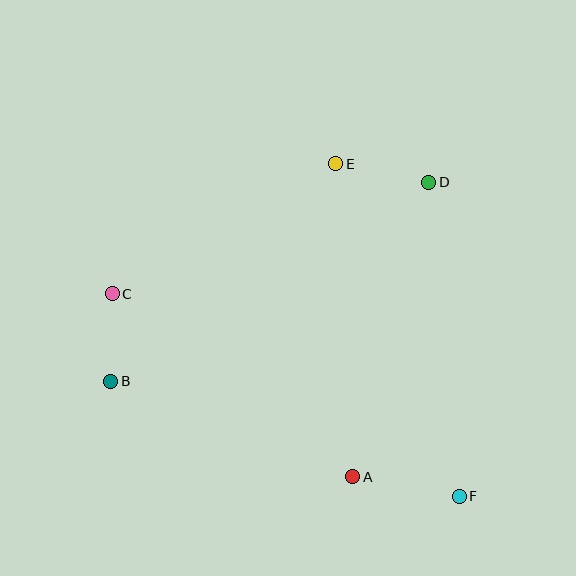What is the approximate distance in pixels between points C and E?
The distance between C and E is approximately 258 pixels.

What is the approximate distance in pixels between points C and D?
The distance between C and D is approximately 335 pixels.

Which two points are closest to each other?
Points B and C are closest to each other.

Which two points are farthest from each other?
Points C and F are farthest from each other.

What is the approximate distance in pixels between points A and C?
The distance between A and C is approximately 302 pixels.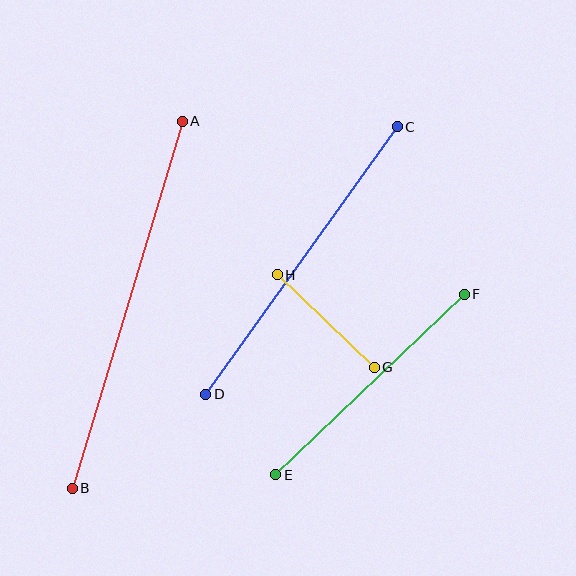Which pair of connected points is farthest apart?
Points A and B are farthest apart.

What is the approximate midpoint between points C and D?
The midpoint is at approximately (301, 261) pixels.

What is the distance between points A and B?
The distance is approximately 383 pixels.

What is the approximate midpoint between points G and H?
The midpoint is at approximately (326, 321) pixels.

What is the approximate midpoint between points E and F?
The midpoint is at approximately (370, 384) pixels.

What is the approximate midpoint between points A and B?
The midpoint is at approximately (127, 305) pixels.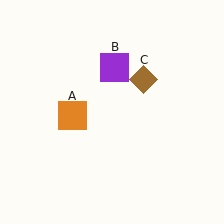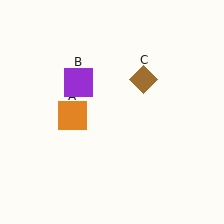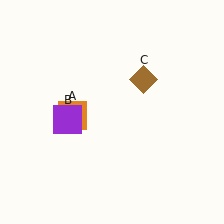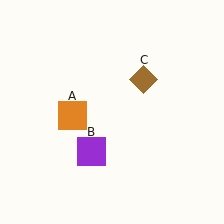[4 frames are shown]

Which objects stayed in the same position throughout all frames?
Orange square (object A) and brown diamond (object C) remained stationary.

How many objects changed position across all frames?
1 object changed position: purple square (object B).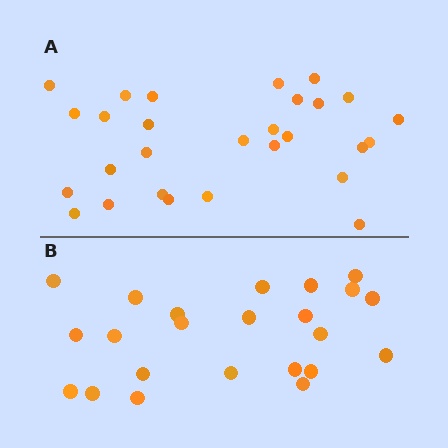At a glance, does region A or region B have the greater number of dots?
Region A (the top region) has more dots.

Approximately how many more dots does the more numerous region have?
Region A has about 5 more dots than region B.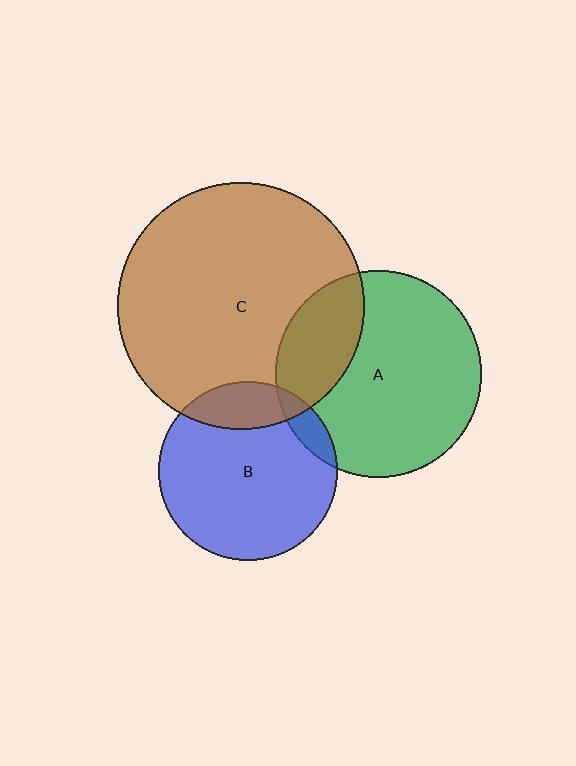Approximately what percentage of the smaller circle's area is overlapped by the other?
Approximately 10%.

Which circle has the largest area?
Circle C (brown).